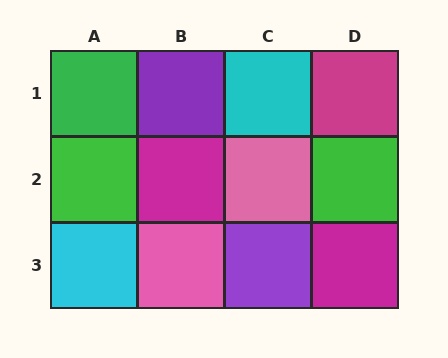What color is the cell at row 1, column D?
Magenta.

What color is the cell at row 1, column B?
Purple.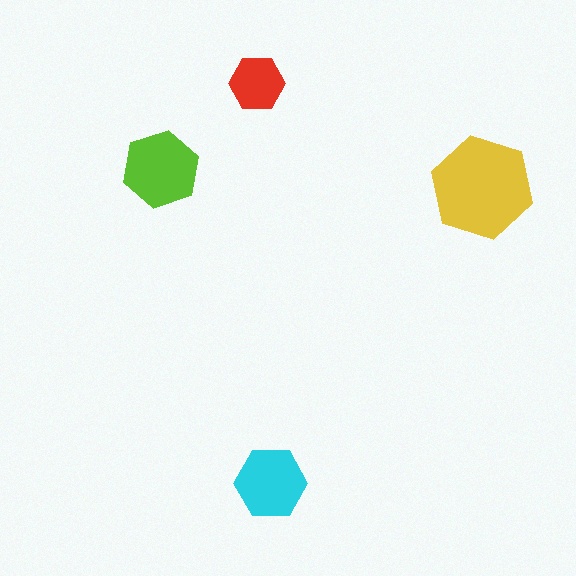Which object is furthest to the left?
The lime hexagon is leftmost.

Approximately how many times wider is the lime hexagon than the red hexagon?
About 1.5 times wider.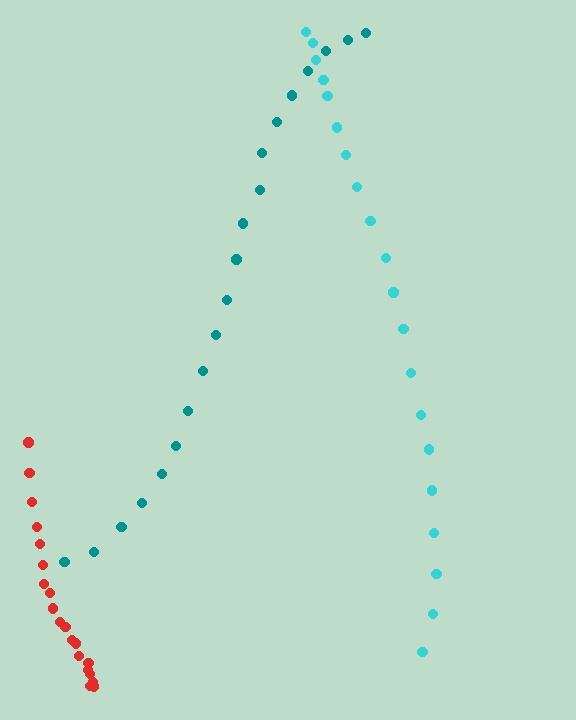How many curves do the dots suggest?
There are 3 distinct paths.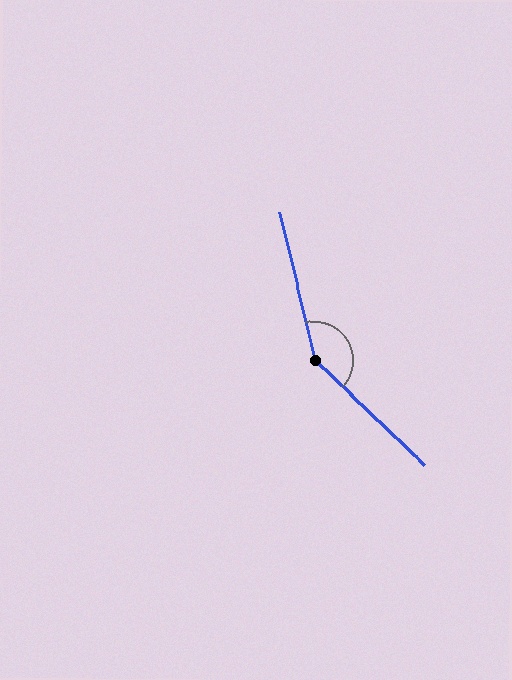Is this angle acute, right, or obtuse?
It is obtuse.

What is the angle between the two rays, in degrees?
Approximately 147 degrees.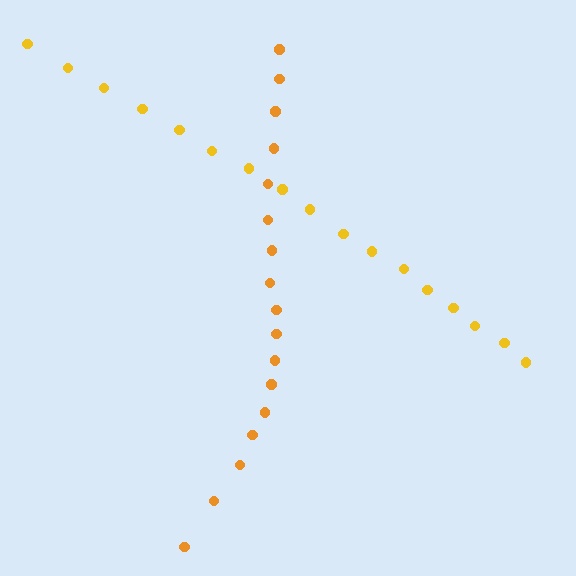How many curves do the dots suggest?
There are 2 distinct paths.